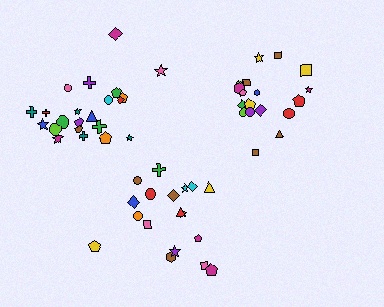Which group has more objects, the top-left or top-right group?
The top-left group.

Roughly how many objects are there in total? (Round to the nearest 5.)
Roughly 60 objects in total.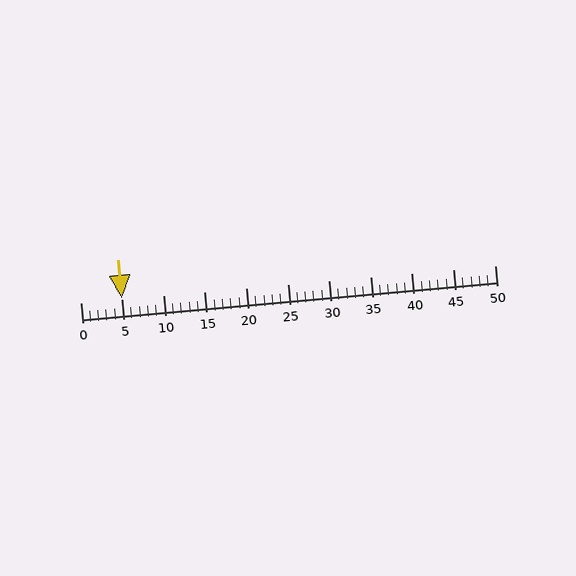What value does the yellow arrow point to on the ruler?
The yellow arrow points to approximately 5.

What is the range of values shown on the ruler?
The ruler shows values from 0 to 50.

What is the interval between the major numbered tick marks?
The major tick marks are spaced 5 units apart.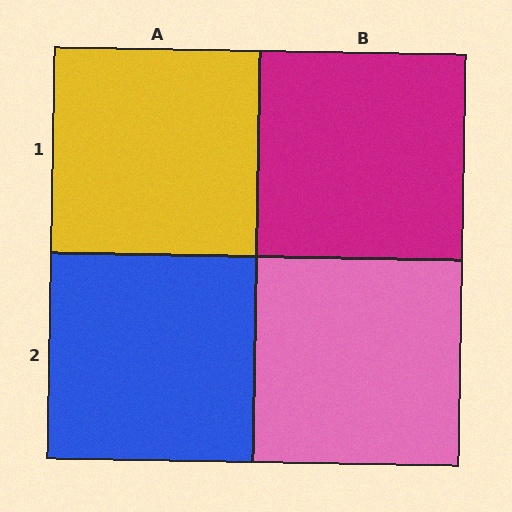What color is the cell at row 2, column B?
Pink.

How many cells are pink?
1 cell is pink.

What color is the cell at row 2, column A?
Blue.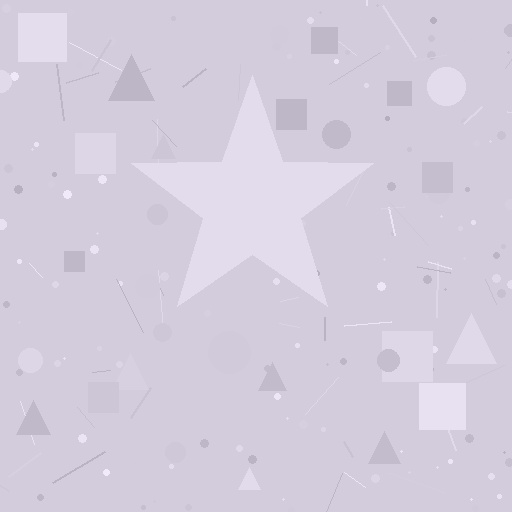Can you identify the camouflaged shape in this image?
The camouflaged shape is a star.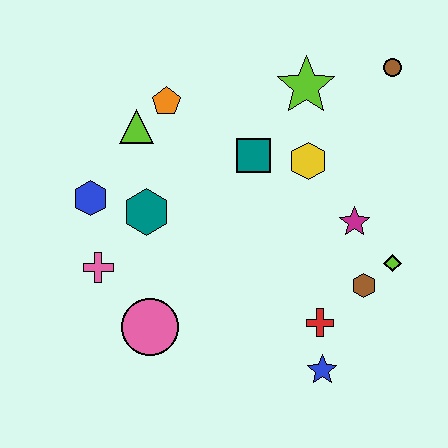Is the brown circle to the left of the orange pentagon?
No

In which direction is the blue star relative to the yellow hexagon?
The blue star is below the yellow hexagon.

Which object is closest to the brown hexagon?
The lime diamond is closest to the brown hexagon.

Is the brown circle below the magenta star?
No